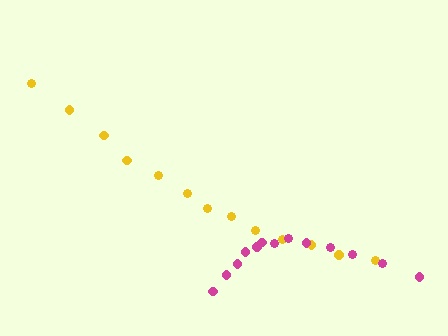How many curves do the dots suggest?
There are 2 distinct paths.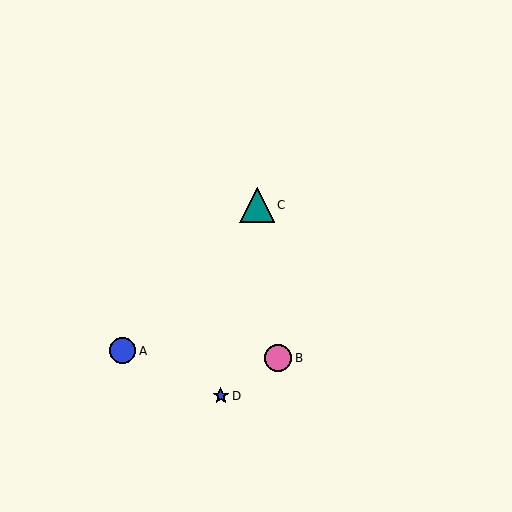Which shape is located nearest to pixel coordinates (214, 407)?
The blue star (labeled D) at (221, 396) is nearest to that location.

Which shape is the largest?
The teal triangle (labeled C) is the largest.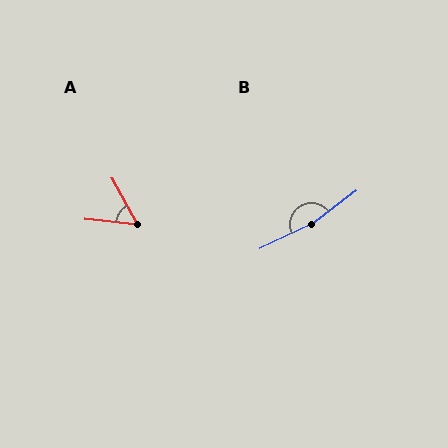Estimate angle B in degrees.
Approximately 168 degrees.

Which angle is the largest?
B, at approximately 168 degrees.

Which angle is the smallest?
A, at approximately 55 degrees.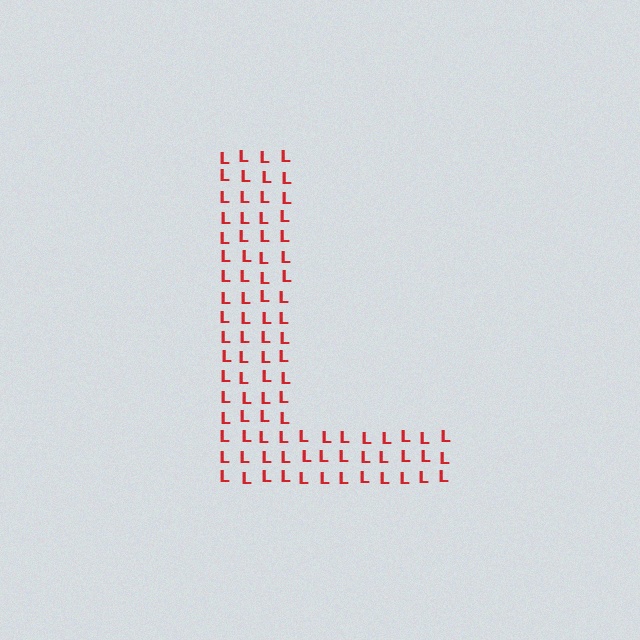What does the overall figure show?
The overall figure shows the letter L.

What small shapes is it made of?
It is made of small letter L's.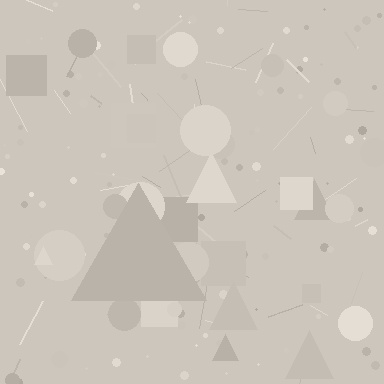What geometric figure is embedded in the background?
A triangle is embedded in the background.